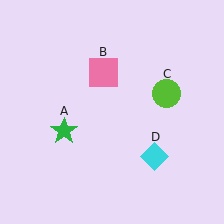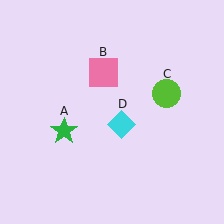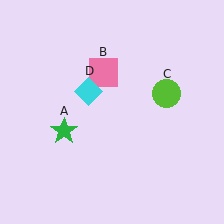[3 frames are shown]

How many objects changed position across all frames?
1 object changed position: cyan diamond (object D).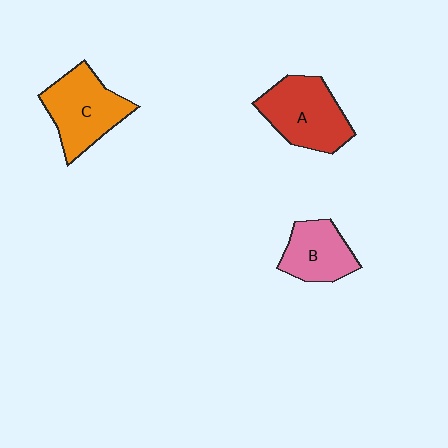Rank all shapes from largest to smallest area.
From largest to smallest: A (red), C (orange), B (pink).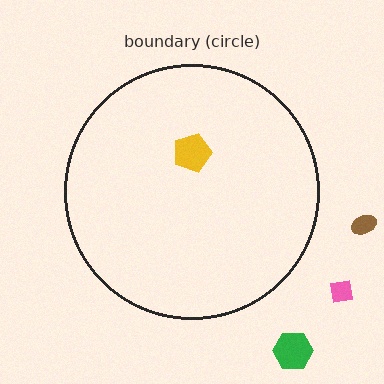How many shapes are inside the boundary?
1 inside, 3 outside.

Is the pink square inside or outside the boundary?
Outside.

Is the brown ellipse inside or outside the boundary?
Outside.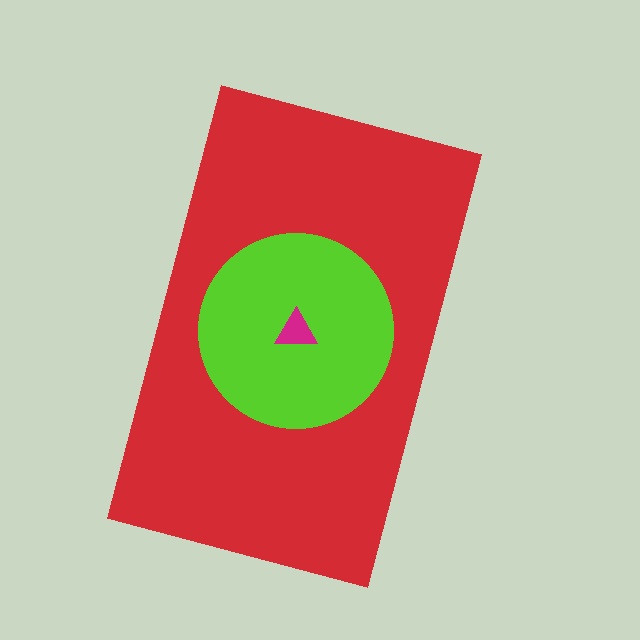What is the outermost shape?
The red rectangle.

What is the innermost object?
The magenta triangle.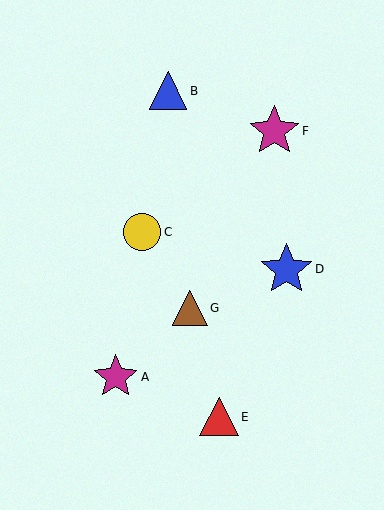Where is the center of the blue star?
The center of the blue star is at (286, 269).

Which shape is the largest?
The blue star (labeled D) is the largest.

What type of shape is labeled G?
Shape G is a brown triangle.